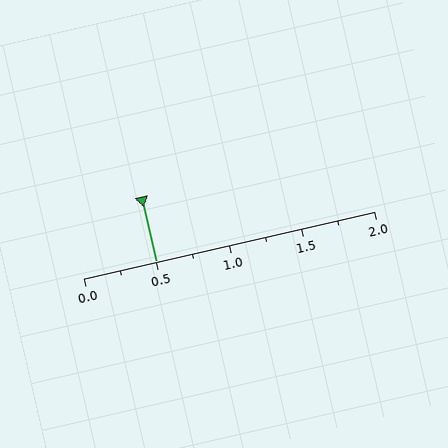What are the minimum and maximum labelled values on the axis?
The axis runs from 0.0 to 2.0.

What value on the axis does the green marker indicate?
The marker indicates approximately 0.5.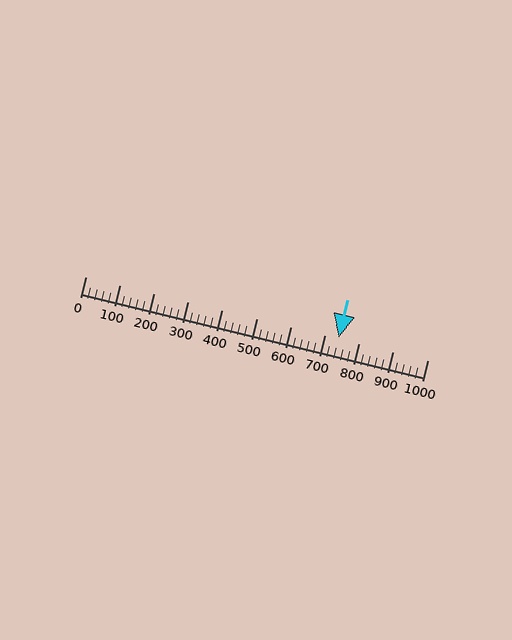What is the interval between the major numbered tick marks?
The major tick marks are spaced 100 units apart.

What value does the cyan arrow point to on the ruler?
The cyan arrow points to approximately 739.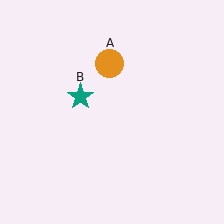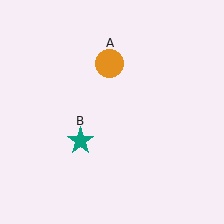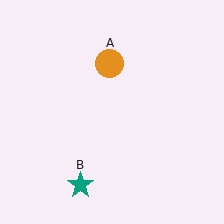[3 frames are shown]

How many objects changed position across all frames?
1 object changed position: teal star (object B).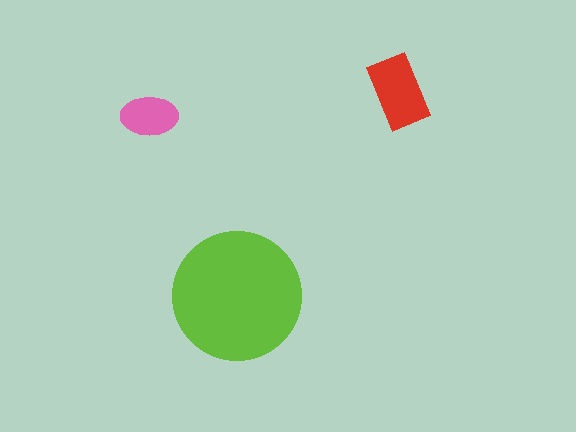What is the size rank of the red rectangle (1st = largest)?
2nd.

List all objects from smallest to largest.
The pink ellipse, the red rectangle, the lime circle.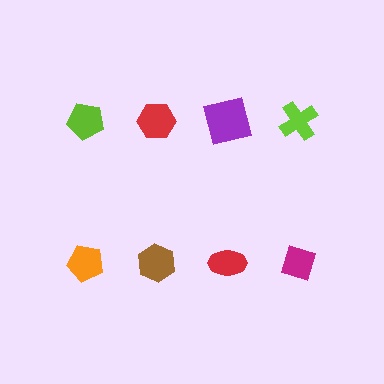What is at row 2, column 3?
A red ellipse.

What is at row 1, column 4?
A lime cross.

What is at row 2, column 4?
A magenta diamond.